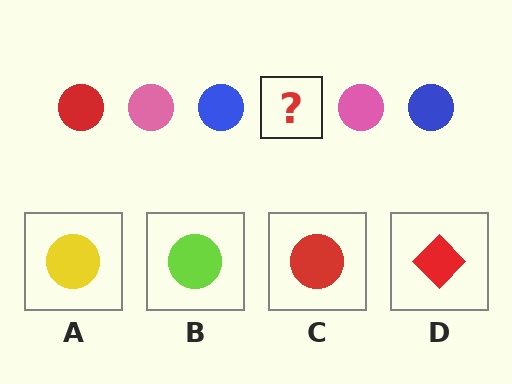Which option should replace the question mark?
Option C.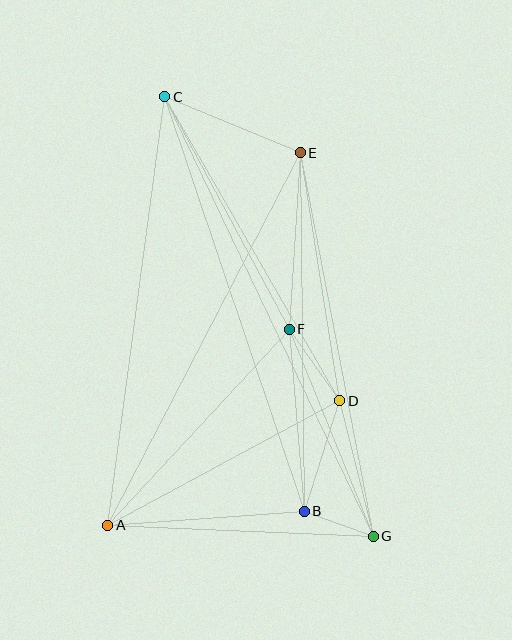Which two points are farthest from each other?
Points C and G are farthest from each other.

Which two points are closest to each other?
Points B and G are closest to each other.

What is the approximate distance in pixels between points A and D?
The distance between A and D is approximately 263 pixels.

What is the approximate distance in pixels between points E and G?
The distance between E and G is approximately 390 pixels.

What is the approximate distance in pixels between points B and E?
The distance between B and E is approximately 358 pixels.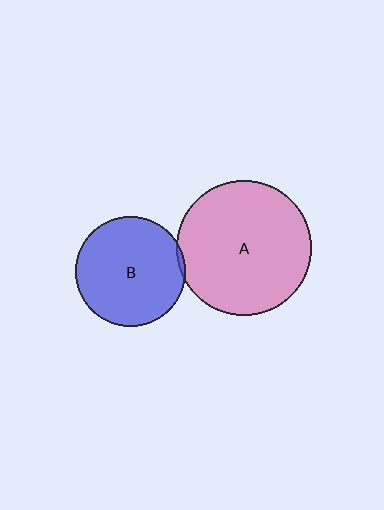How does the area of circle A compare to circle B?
Approximately 1.5 times.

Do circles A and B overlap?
Yes.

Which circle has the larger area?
Circle A (pink).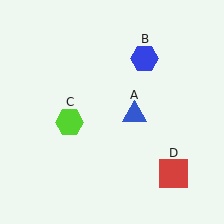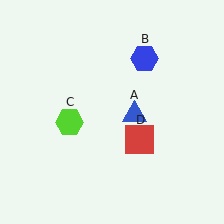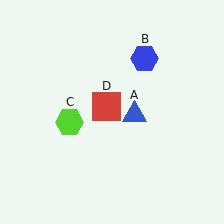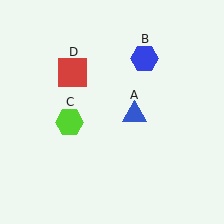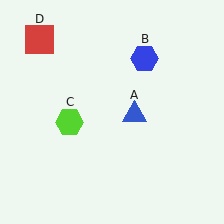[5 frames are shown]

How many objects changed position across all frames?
1 object changed position: red square (object D).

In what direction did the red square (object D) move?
The red square (object D) moved up and to the left.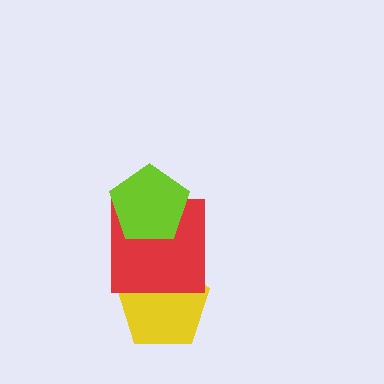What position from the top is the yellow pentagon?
The yellow pentagon is 3rd from the top.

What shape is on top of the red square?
The lime pentagon is on top of the red square.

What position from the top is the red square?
The red square is 2nd from the top.